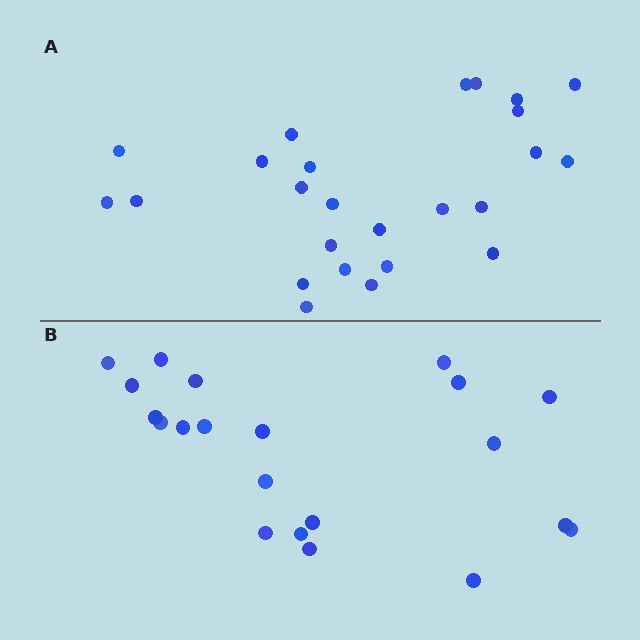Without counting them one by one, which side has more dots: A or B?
Region A (the top region) has more dots.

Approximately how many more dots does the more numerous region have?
Region A has about 4 more dots than region B.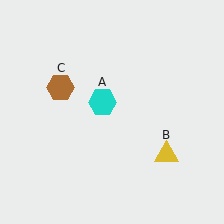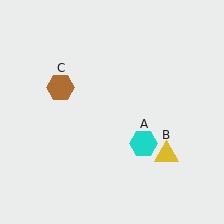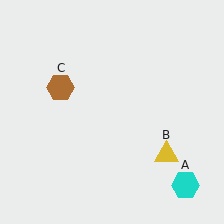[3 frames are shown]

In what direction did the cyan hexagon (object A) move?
The cyan hexagon (object A) moved down and to the right.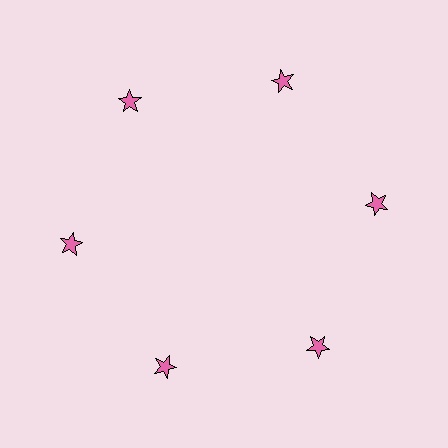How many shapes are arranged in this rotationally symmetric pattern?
There are 6 shapes, arranged in 6 groups of 1.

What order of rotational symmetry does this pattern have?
This pattern has 6-fold rotational symmetry.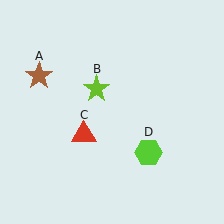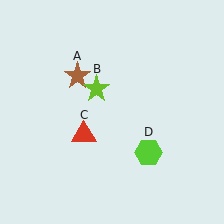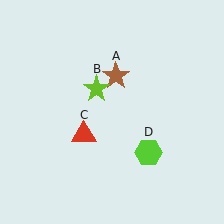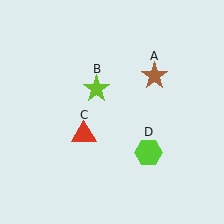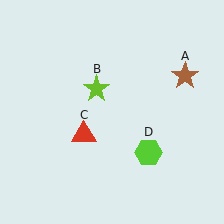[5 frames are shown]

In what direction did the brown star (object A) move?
The brown star (object A) moved right.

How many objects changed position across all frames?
1 object changed position: brown star (object A).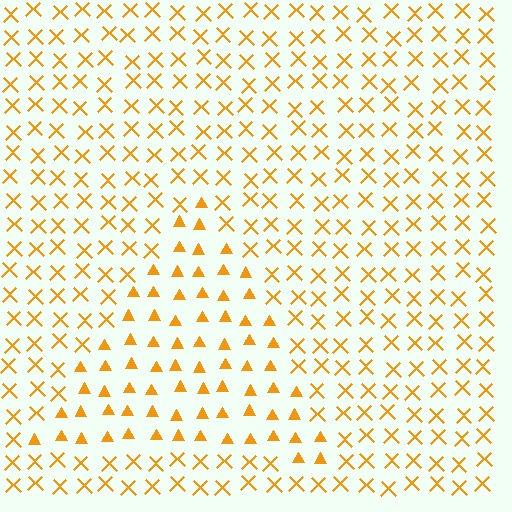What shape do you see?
I see a triangle.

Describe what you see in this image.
The image is filled with small orange elements arranged in a uniform grid. A triangle-shaped region contains triangles, while the surrounding area contains X marks. The boundary is defined purely by the change in element shape.